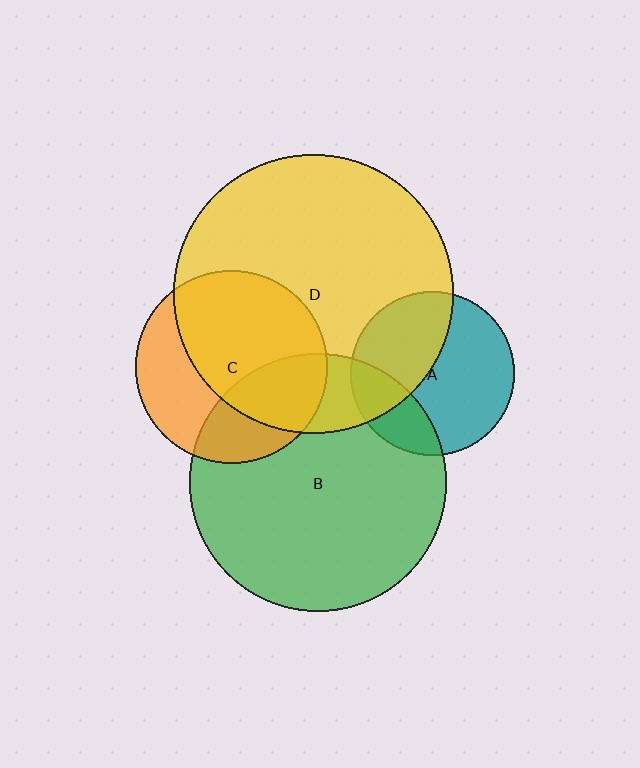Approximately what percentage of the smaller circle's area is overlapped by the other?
Approximately 35%.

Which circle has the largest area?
Circle D (yellow).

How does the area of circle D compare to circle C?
Approximately 2.1 times.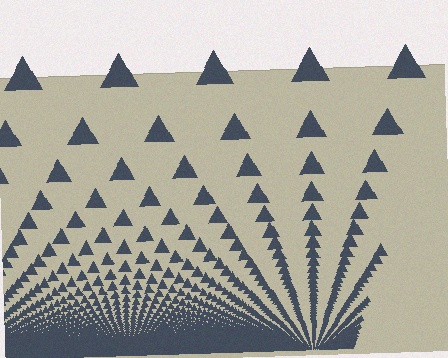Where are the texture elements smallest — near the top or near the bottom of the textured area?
Near the bottom.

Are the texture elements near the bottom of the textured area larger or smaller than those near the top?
Smaller. The gradient is inverted — elements near the bottom are smaller and denser.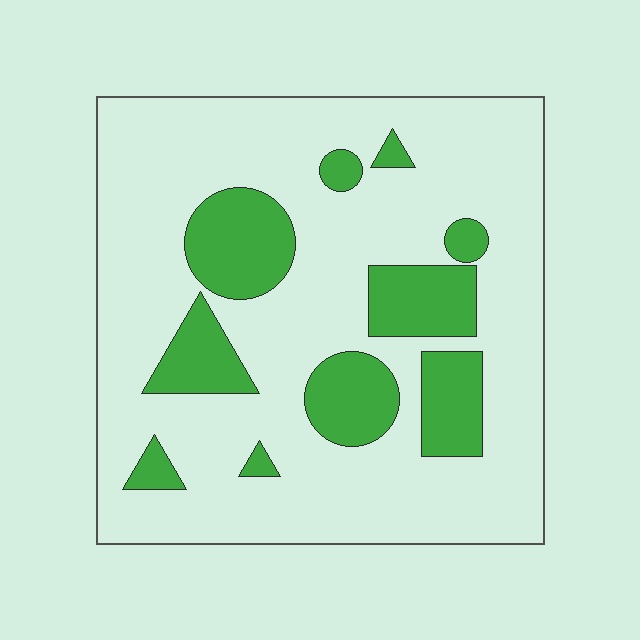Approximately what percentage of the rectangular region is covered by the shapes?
Approximately 20%.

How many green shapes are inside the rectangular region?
10.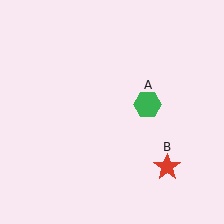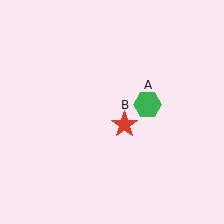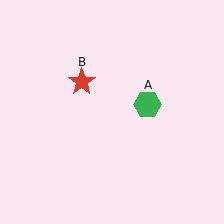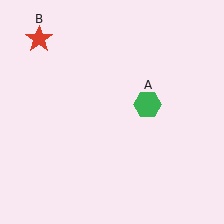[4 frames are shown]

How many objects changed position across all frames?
1 object changed position: red star (object B).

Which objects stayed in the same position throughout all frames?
Green hexagon (object A) remained stationary.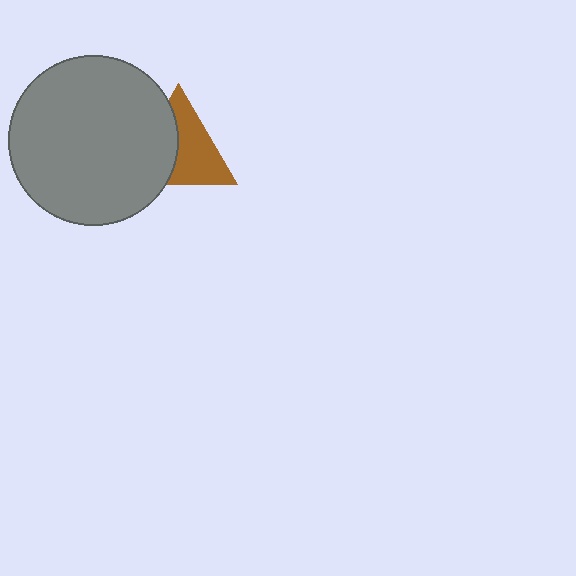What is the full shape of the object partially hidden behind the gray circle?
The partially hidden object is a brown triangle.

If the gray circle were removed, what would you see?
You would see the complete brown triangle.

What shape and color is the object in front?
The object in front is a gray circle.